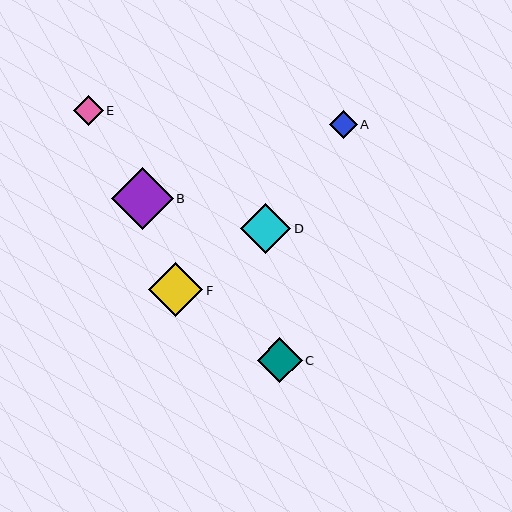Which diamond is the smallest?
Diamond A is the smallest with a size of approximately 28 pixels.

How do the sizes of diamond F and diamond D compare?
Diamond F and diamond D are approximately the same size.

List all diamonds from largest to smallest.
From largest to smallest: B, F, D, C, E, A.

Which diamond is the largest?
Diamond B is the largest with a size of approximately 62 pixels.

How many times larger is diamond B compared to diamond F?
Diamond B is approximately 1.1 times the size of diamond F.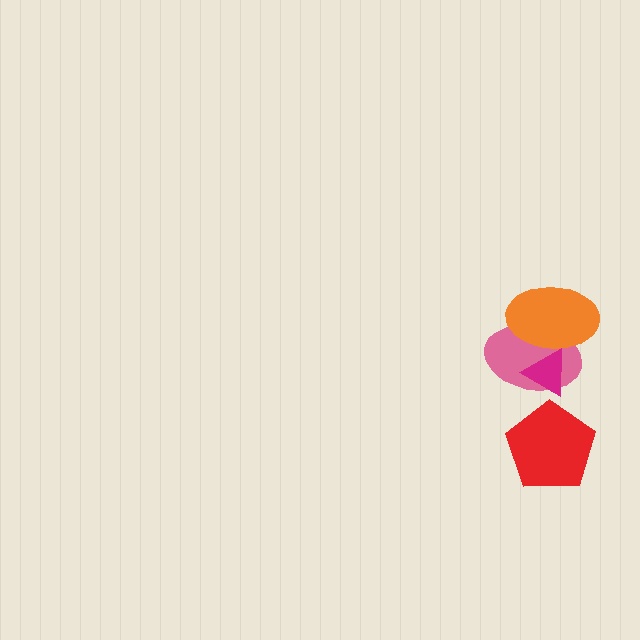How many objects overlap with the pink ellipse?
2 objects overlap with the pink ellipse.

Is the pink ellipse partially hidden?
Yes, it is partially covered by another shape.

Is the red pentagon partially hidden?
No, no other shape covers it.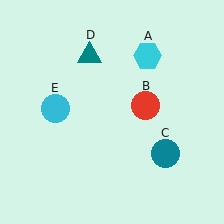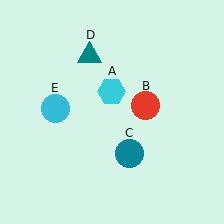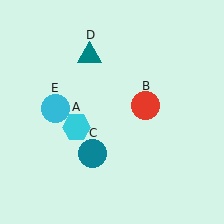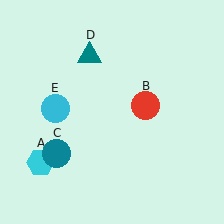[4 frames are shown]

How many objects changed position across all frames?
2 objects changed position: cyan hexagon (object A), teal circle (object C).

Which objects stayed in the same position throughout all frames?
Red circle (object B) and teal triangle (object D) and cyan circle (object E) remained stationary.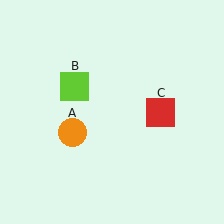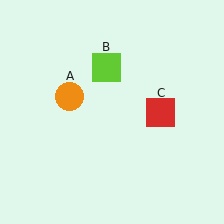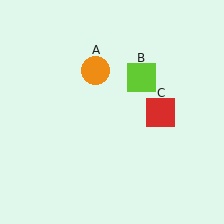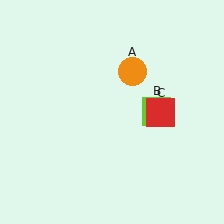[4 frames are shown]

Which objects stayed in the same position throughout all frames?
Red square (object C) remained stationary.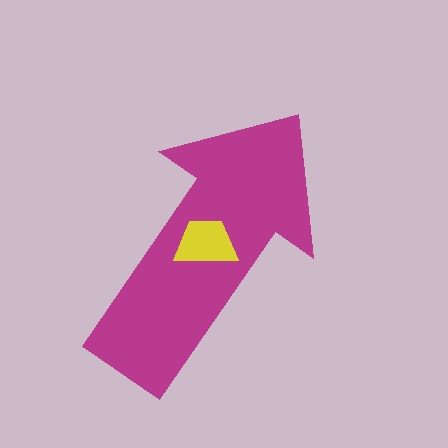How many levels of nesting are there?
2.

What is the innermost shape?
The yellow trapezoid.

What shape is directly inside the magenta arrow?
The yellow trapezoid.